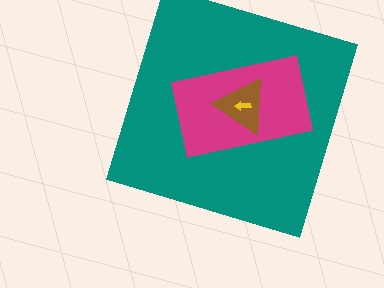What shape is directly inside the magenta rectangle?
The brown triangle.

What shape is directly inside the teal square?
The magenta rectangle.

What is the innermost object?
The yellow arrow.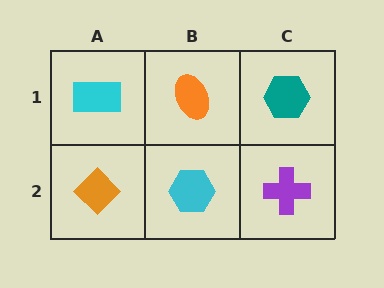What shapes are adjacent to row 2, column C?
A teal hexagon (row 1, column C), a cyan hexagon (row 2, column B).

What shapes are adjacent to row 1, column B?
A cyan hexagon (row 2, column B), a cyan rectangle (row 1, column A), a teal hexagon (row 1, column C).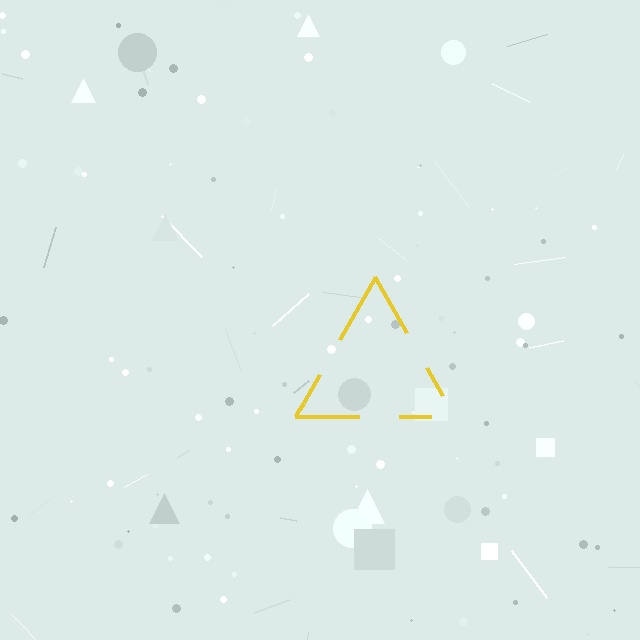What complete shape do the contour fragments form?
The contour fragments form a triangle.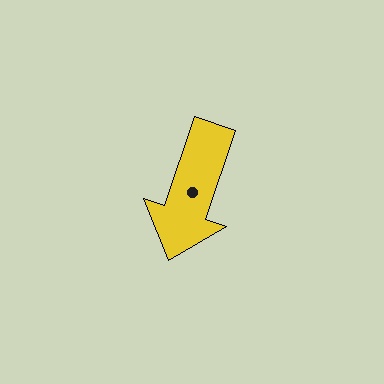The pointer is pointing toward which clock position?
Roughly 7 o'clock.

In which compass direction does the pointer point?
South.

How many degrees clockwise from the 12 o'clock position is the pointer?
Approximately 199 degrees.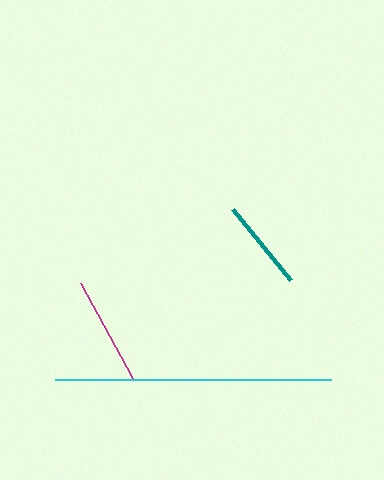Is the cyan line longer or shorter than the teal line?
The cyan line is longer than the teal line.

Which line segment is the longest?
The cyan line is the longest at approximately 277 pixels.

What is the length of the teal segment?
The teal segment is approximately 91 pixels long.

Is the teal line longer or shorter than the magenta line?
The magenta line is longer than the teal line.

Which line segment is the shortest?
The teal line is the shortest at approximately 91 pixels.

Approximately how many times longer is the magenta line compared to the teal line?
The magenta line is approximately 1.2 times the length of the teal line.